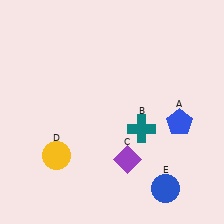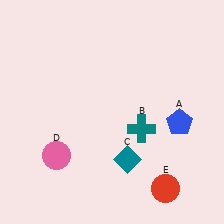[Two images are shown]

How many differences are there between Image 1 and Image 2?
There are 3 differences between the two images.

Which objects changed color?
C changed from purple to teal. D changed from yellow to pink. E changed from blue to red.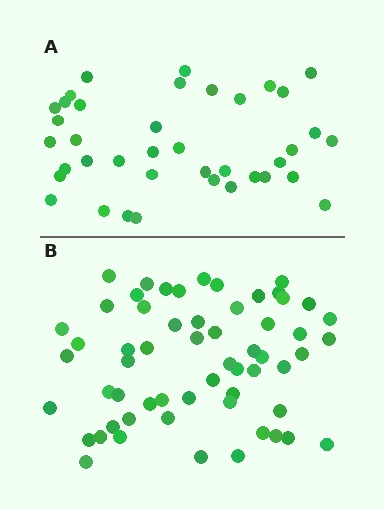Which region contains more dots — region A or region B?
Region B (the bottom region) has more dots.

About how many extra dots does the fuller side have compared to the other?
Region B has approximately 20 more dots than region A.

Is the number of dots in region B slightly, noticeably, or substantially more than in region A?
Region B has substantially more. The ratio is roughly 1.5 to 1.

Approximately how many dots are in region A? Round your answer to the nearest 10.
About 40 dots. (The exact count is 39, which rounds to 40.)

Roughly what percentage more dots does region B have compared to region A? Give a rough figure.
About 50% more.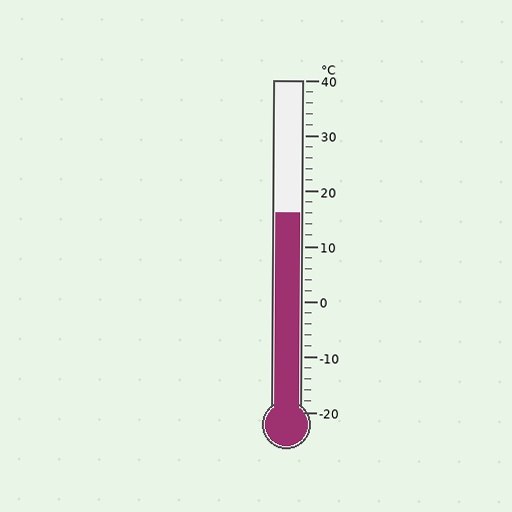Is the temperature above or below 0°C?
The temperature is above 0°C.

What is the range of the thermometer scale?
The thermometer scale ranges from -20°C to 40°C.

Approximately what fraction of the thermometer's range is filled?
The thermometer is filled to approximately 60% of its range.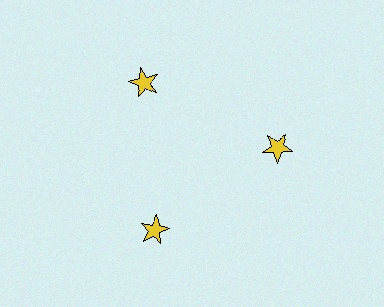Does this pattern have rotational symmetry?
Yes, this pattern has 3-fold rotational symmetry. It looks the same after rotating 120 degrees around the center.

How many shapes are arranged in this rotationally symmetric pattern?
There are 3 shapes, arranged in 3 groups of 1.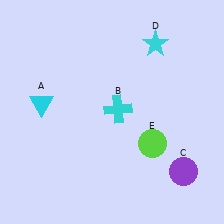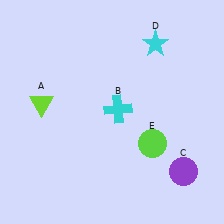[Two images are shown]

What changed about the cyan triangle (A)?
In Image 1, A is cyan. In Image 2, it changed to lime.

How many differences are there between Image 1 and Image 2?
There is 1 difference between the two images.